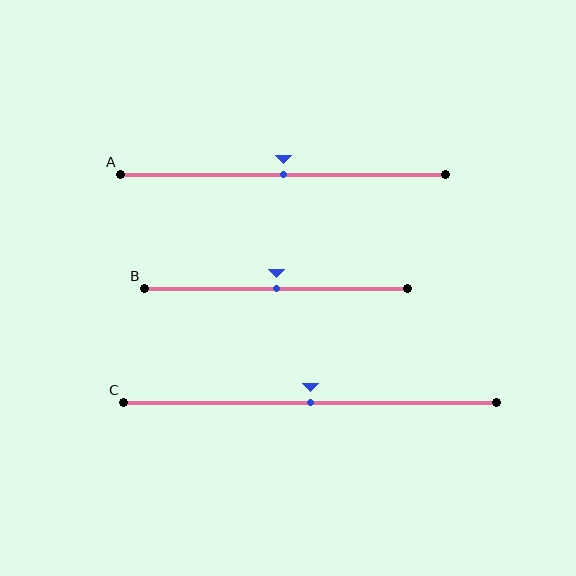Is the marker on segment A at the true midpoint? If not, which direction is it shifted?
Yes, the marker on segment A is at the true midpoint.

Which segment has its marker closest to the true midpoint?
Segment A has its marker closest to the true midpoint.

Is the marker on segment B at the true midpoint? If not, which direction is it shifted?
Yes, the marker on segment B is at the true midpoint.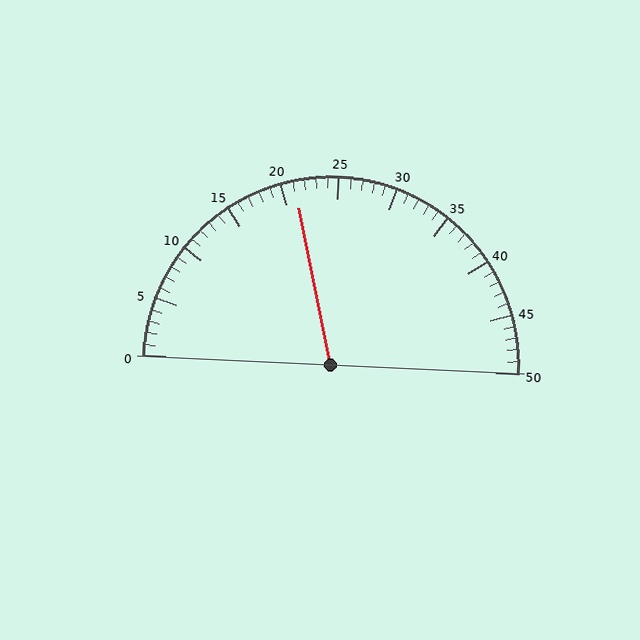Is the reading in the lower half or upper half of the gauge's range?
The reading is in the lower half of the range (0 to 50).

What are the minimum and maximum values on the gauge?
The gauge ranges from 0 to 50.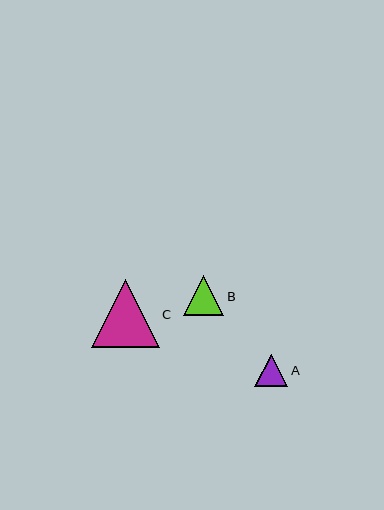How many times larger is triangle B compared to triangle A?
Triangle B is approximately 1.2 times the size of triangle A.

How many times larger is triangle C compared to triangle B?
Triangle C is approximately 1.7 times the size of triangle B.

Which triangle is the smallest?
Triangle A is the smallest with a size of approximately 33 pixels.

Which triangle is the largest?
Triangle C is the largest with a size of approximately 68 pixels.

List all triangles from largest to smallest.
From largest to smallest: C, B, A.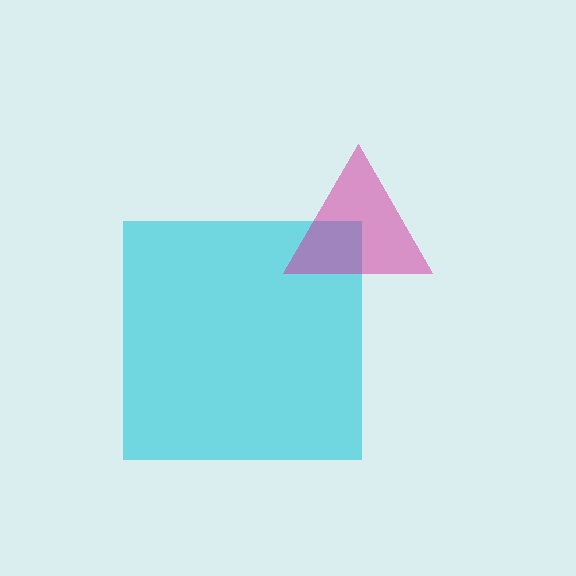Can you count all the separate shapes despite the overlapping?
Yes, there are 2 separate shapes.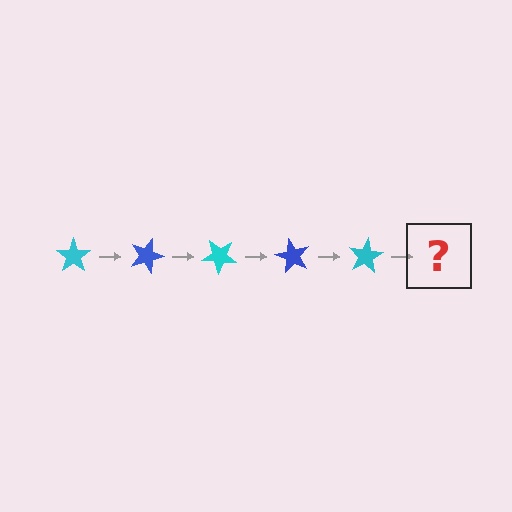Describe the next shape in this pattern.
It should be a blue star, rotated 100 degrees from the start.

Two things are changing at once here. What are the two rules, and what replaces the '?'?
The two rules are that it rotates 20 degrees each step and the color cycles through cyan and blue. The '?' should be a blue star, rotated 100 degrees from the start.